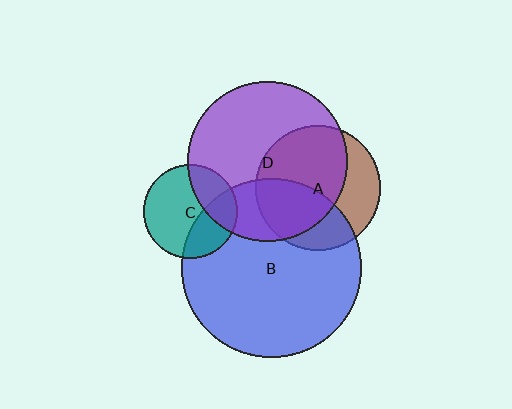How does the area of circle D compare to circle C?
Approximately 2.9 times.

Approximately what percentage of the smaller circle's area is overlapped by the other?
Approximately 35%.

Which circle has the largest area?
Circle B (blue).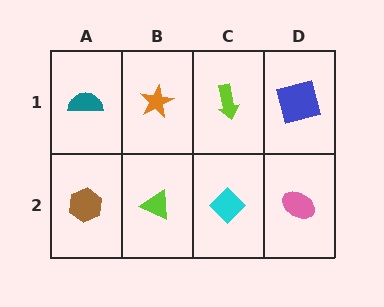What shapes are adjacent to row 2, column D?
A blue square (row 1, column D), a cyan diamond (row 2, column C).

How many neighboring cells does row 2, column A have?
2.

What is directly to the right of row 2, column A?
A lime triangle.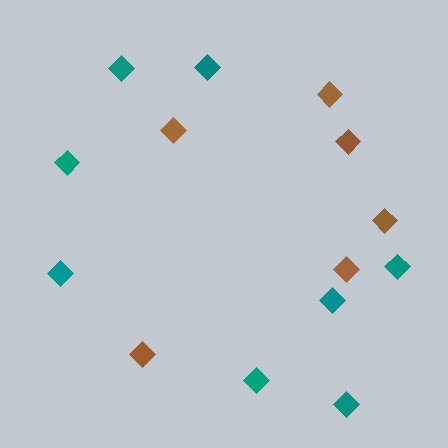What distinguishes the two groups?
There are 2 groups: one group of brown diamonds (6) and one group of teal diamonds (8).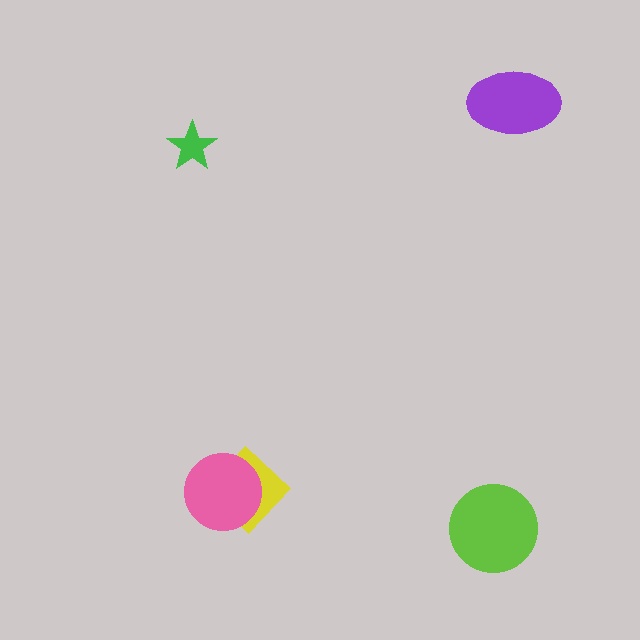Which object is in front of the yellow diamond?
The pink circle is in front of the yellow diamond.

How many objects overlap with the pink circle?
1 object overlaps with the pink circle.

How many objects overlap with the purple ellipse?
0 objects overlap with the purple ellipse.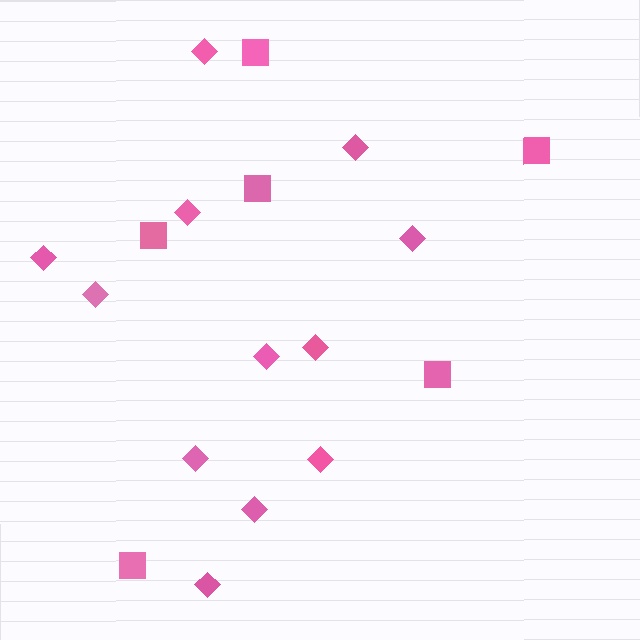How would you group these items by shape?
There are 2 groups: one group of diamonds (12) and one group of squares (6).